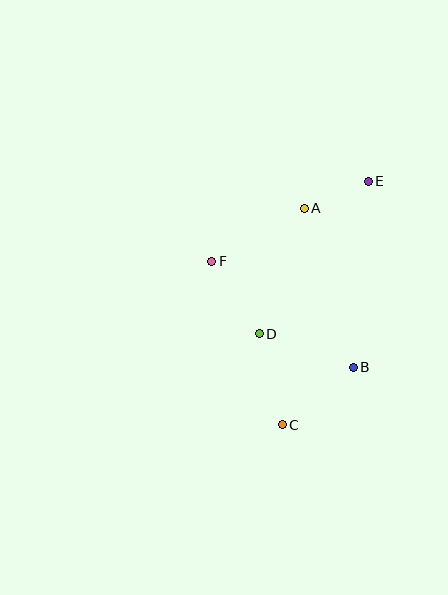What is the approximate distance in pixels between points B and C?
The distance between B and C is approximately 91 pixels.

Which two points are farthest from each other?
Points C and E are farthest from each other.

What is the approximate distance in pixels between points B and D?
The distance between B and D is approximately 100 pixels.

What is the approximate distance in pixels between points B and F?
The distance between B and F is approximately 177 pixels.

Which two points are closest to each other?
Points A and E are closest to each other.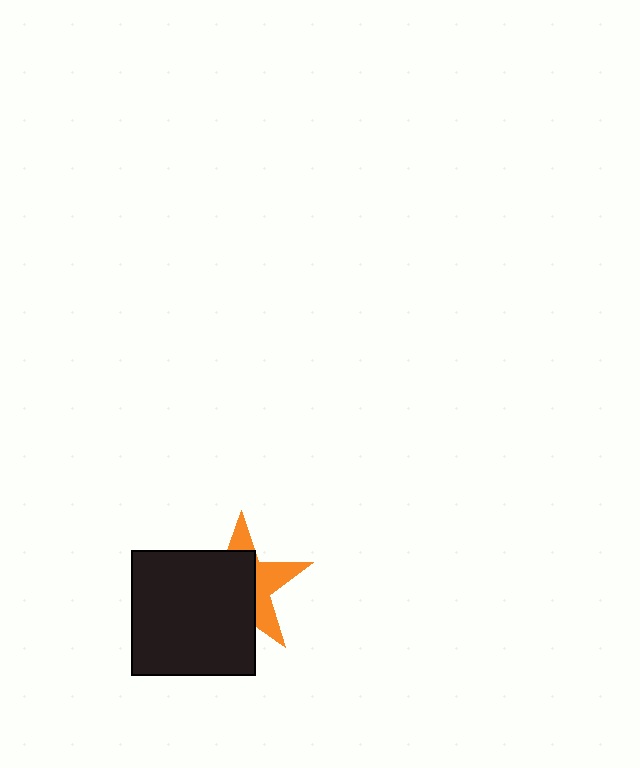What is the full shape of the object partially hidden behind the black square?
The partially hidden object is an orange star.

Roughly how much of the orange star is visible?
A small part of it is visible (roughly 39%).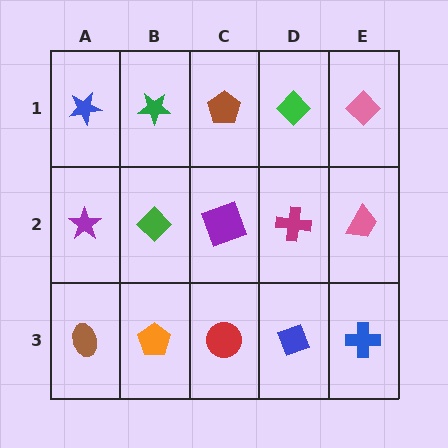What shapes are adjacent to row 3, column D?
A magenta cross (row 2, column D), a red circle (row 3, column C), a blue cross (row 3, column E).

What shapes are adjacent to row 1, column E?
A pink trapezoid (row 2, column E), a green diamond (row 1, column D).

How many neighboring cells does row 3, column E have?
2.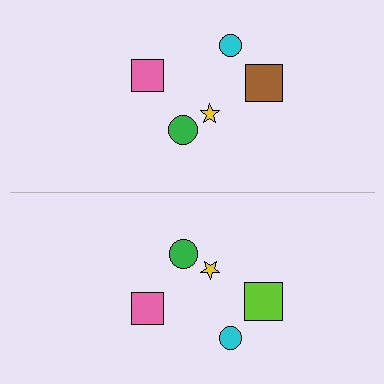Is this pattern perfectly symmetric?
No, the pattern is not perfectly symmetric. The lime square on the bottom side breaks the symmetry — its mirror counterpart is brown.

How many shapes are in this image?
There are 10 shapes in this image.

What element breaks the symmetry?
The lime square on the bottom side breaks the symmetry — its mirror counterpart is brown.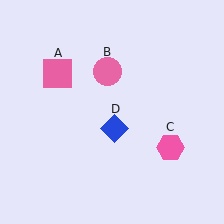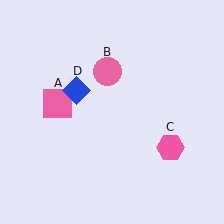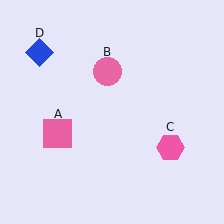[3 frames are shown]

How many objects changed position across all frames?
2 objects changed position: pink square (object A), blue diamond (object D).